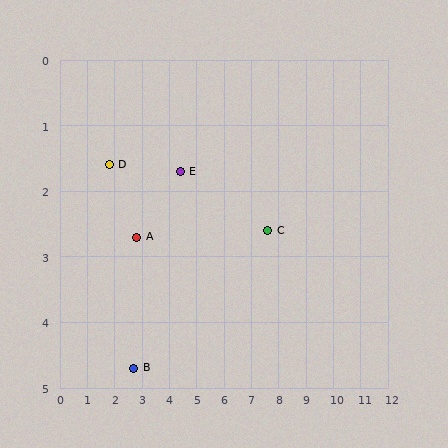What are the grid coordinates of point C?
Point C is at approximately (7.6, 2.6).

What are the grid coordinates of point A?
Point A is at approximately (2.8, 2.7).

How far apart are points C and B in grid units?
Points C and B are about 5.3 grid units apart.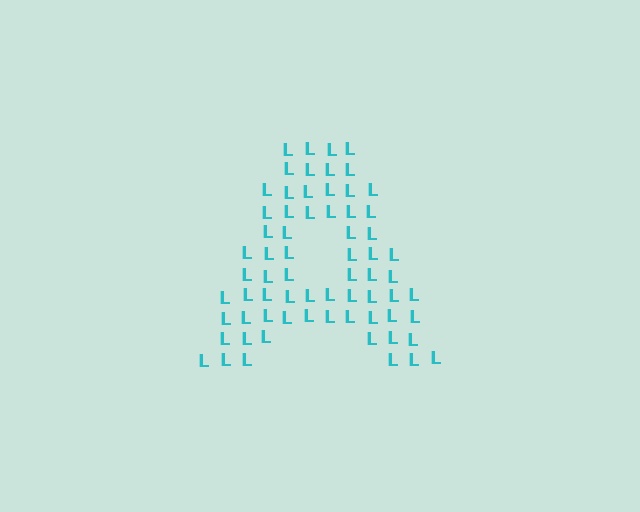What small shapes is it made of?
It is made of small letter L's.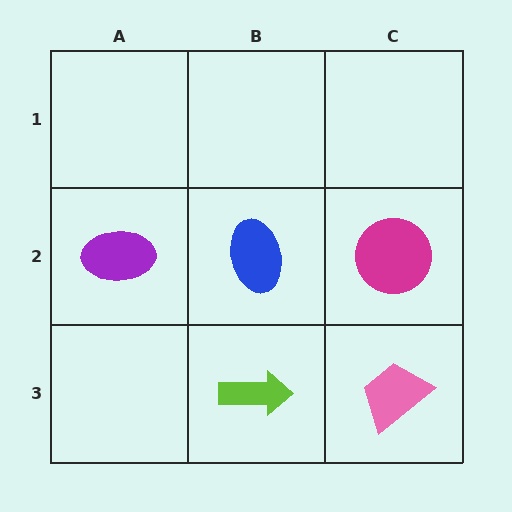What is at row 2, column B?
A blue ellipse.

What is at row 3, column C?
A pink trapezoid.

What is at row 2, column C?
A magenta circle.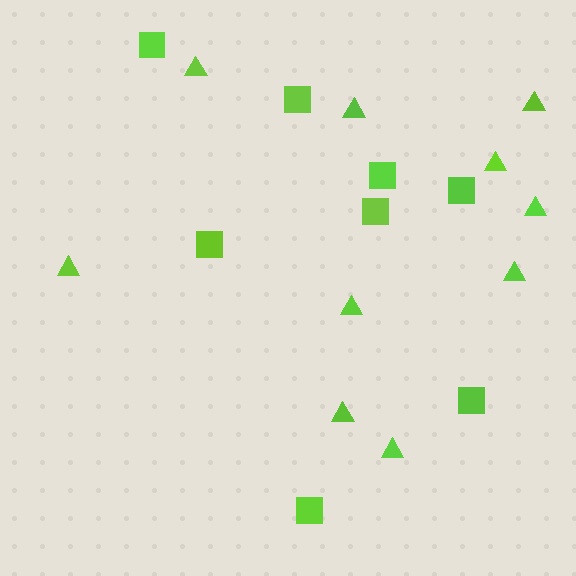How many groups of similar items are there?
There are 2 groups: one group of triangles (10) and one group of squares (8).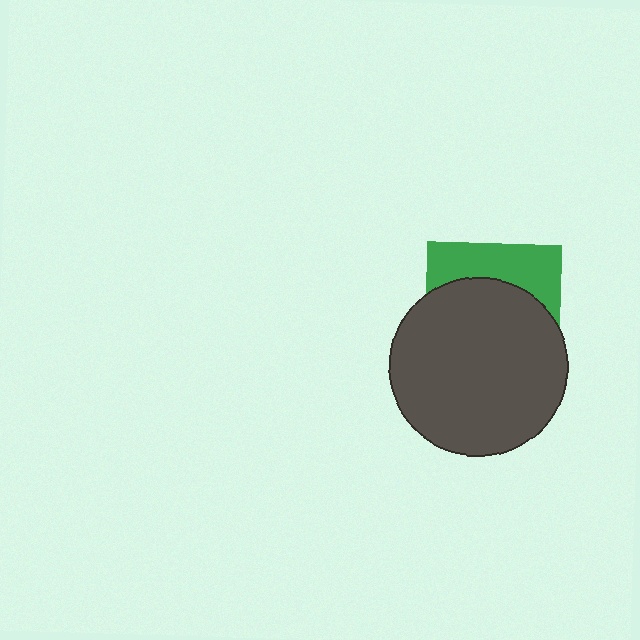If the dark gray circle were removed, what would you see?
You would see the complete green square.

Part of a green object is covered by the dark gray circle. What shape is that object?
It is a square.